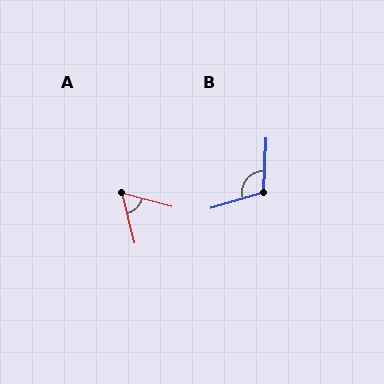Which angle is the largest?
B, at approximately 109 degrees.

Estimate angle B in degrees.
Approximately 109 degrees.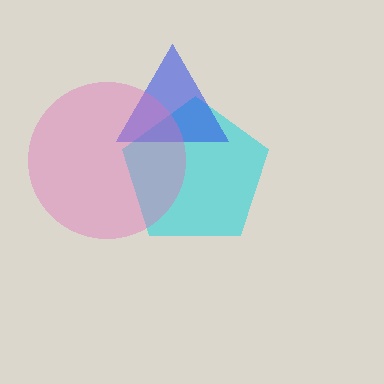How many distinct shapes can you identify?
There are 3 distinct shapes: a cyan pentagon, a blue triangle, a pink circle.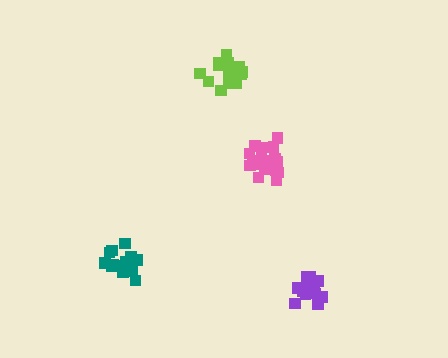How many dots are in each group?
Group 1: 15 dots, Group 2: 19 dots, Group 3: 16 dots, Group 4: 20 dots (70 total).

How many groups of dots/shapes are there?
There are 4 groups.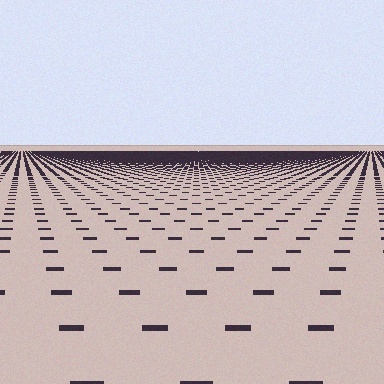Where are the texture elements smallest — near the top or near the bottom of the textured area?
Near the top.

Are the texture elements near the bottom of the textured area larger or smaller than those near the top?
Larger. Near the bottom, elements are closer to the viewer and appear at a bigger on-screen size.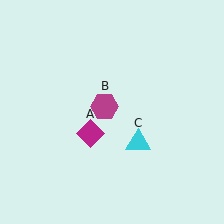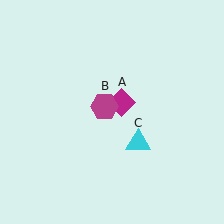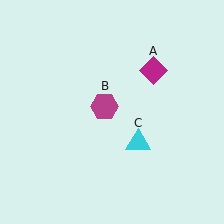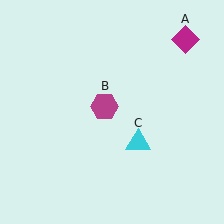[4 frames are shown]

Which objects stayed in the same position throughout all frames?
Magenta hexagon (object B) and cyan triangle (object C) remained stationary.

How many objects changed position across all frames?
1 object changed position: magenta diamond (object A).